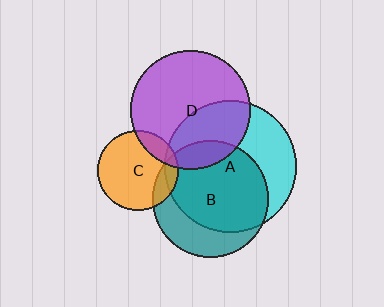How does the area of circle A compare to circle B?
Approximately 1.3 times.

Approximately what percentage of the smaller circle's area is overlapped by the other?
Approximately 10%.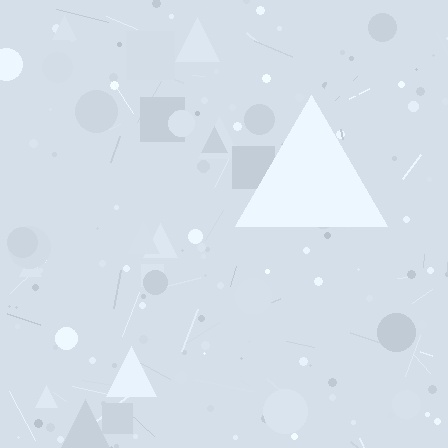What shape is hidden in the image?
A triangle is hidden in the image.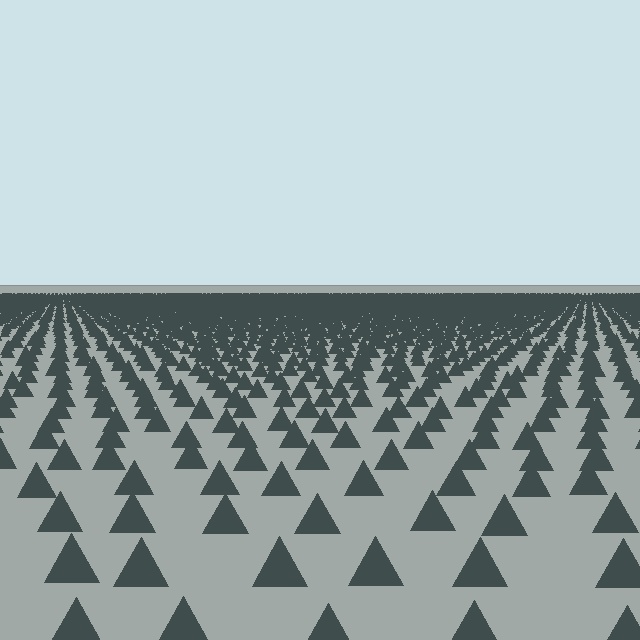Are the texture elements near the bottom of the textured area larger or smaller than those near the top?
Larger. Near the bottom, elements are closer to the viewer and appear at a bigger on-screen size.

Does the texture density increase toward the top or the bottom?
Density increases toward the top.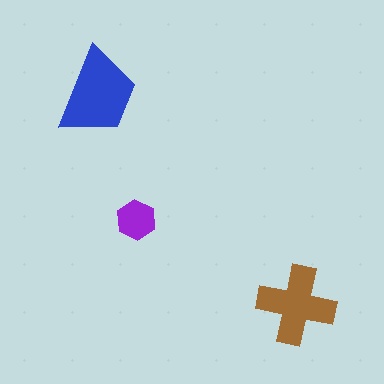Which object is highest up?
The blue trapezoid is topmost.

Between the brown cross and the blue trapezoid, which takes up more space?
The blue trapezoid.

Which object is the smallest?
The purple hexagon.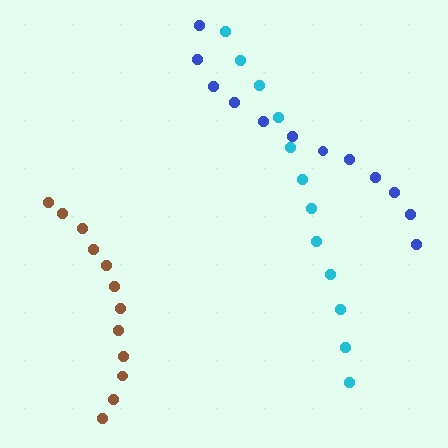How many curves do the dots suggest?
There are 3 distinct paths.